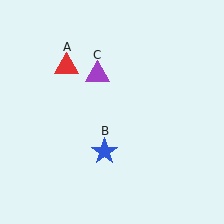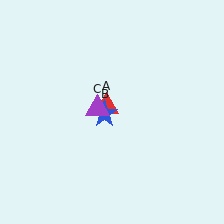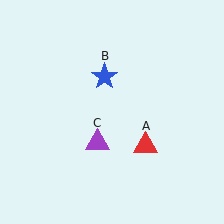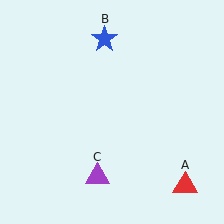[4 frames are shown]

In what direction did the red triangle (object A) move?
The red triangle (object A) moved down and to the right.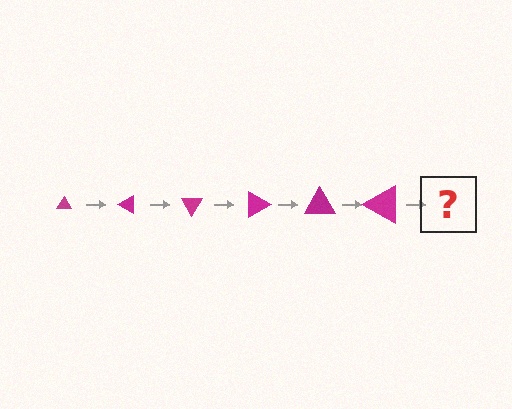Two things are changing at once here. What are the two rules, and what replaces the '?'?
The two rules are that the triangle grows larger each step and it rotates 30 degrees each step. The '?' should be a triangle, larger than the previous one and rotated 180 degrees from the start.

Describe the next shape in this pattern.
It should be a triangle, larger than the previous one and rotated 180 degrees from the start.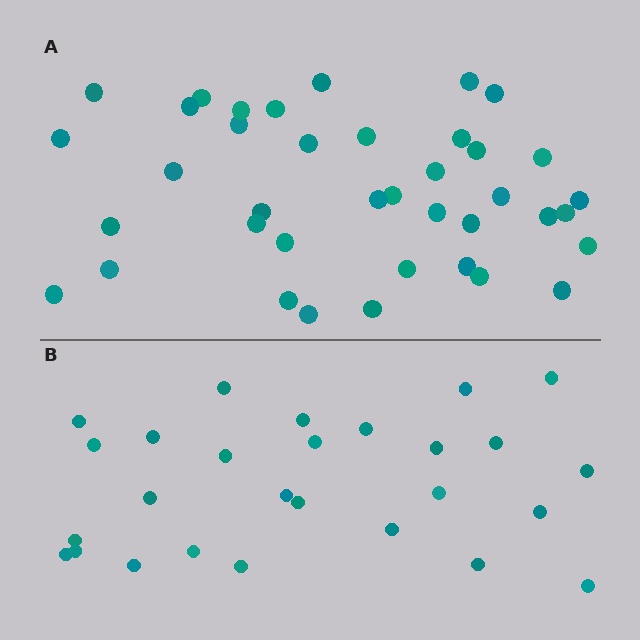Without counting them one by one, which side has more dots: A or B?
Region A (the top region) has more dots.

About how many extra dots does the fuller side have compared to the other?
Region A has roughly 12 or so more dots than region B.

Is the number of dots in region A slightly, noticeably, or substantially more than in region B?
Region A has noticeably more, but not dramatically so. The ratio is roughly 1.4 to 1.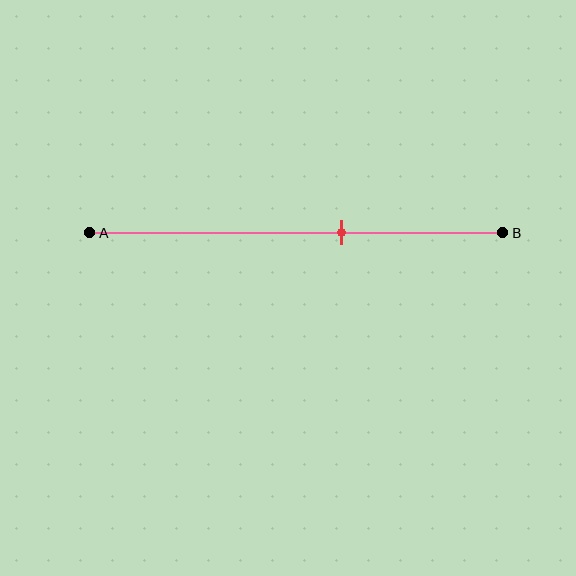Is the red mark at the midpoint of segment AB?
No, the mark is at about 60% from A, not at the 50% midpoint.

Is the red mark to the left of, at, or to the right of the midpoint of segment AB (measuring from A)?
The red mark is to the right of the midpoint of segment AB.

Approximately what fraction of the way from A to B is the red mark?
The red mark is approximately 60% of the way from A to B.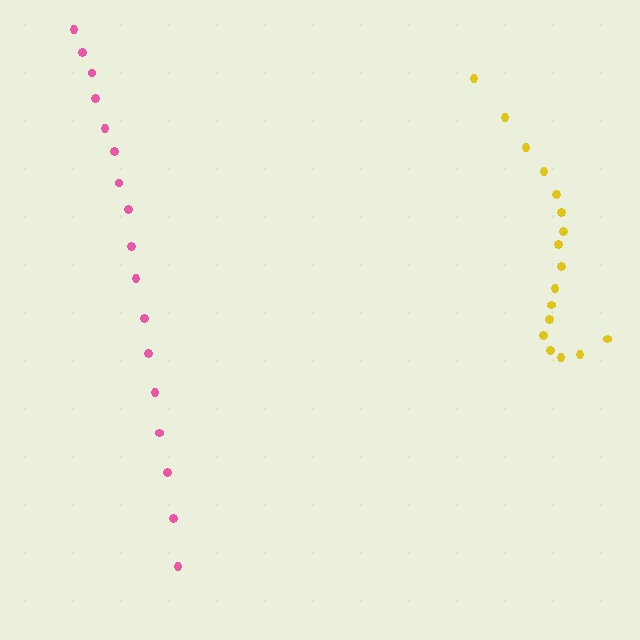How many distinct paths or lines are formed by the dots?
There are 2 distinct paths.